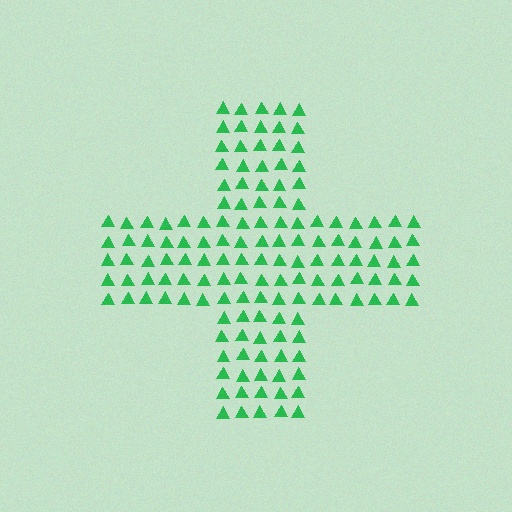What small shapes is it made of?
It is made of small triangles.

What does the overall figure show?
The overall figure shows a cross.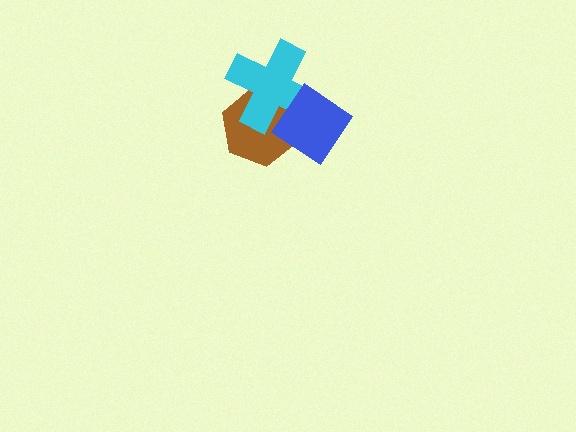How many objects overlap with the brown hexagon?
2 objects overlap with the brown hexagon.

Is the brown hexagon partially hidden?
Yes, it is partially covered by another shape.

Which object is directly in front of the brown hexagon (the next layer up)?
The cyan cross is directly in front of the brown hexagon.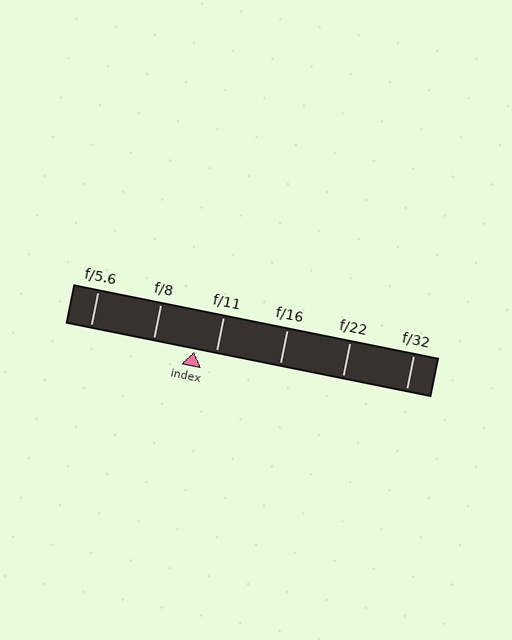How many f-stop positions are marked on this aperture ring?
There are 6 f-stop positions marked.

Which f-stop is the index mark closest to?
The index mark is closest to f/11.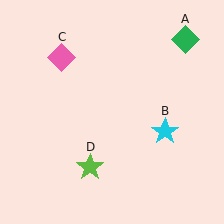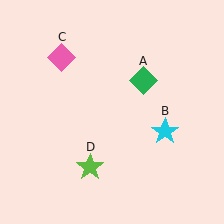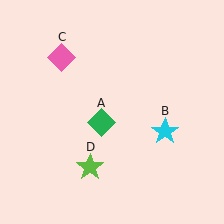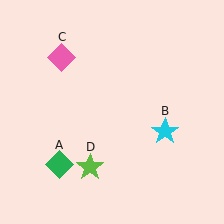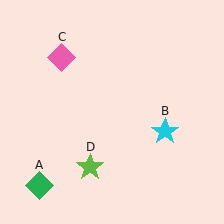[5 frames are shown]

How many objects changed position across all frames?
1 object changed position: green diamond (object A).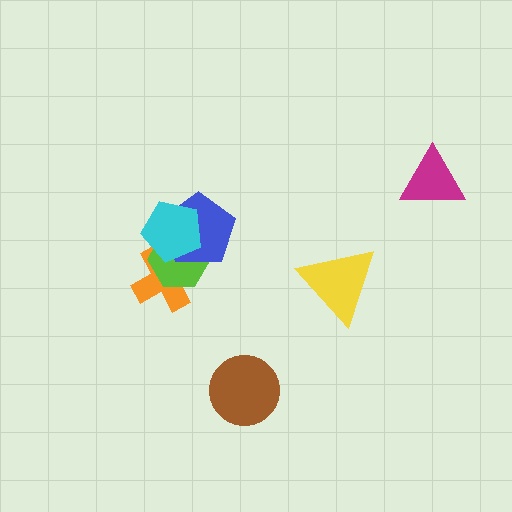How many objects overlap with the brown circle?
0 objects overlap with the brown circle.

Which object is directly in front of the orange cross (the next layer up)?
The lime hexagon is directly in front of the orange cross.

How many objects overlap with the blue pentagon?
3 objects overlap with the blue pentagon.